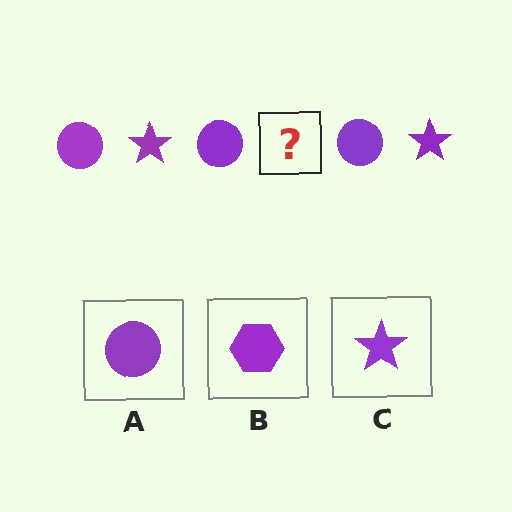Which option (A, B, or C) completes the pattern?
C.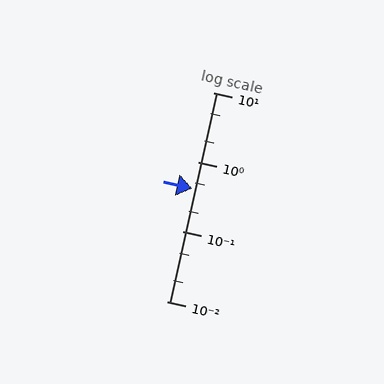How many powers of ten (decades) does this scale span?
The scale spans 3 decades, from 0.01 to 10.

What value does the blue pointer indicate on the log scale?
The pointer indicates approximately 0.42.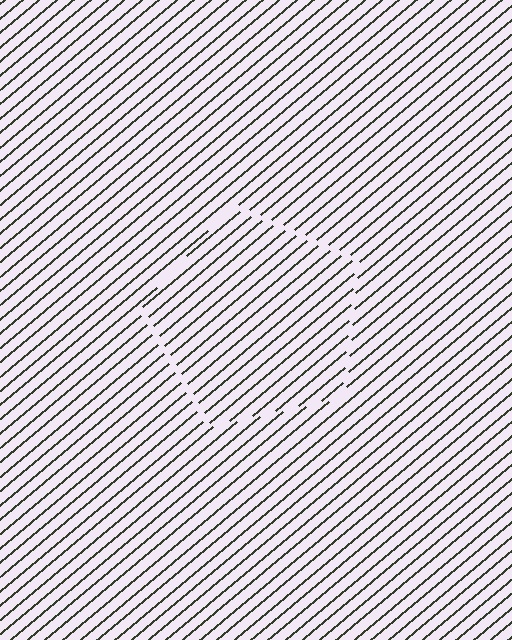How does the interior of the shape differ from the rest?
The interior of the shape contains the same grating, shifted by half a period — the contour is defined by the phase discontinuity where line-ends from the inner and outer gratings abut.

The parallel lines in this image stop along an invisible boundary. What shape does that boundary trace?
An illusory pentagon. The interior of the shape contains the same grating, shifted by half a period — the contour is defined by the phase discontinuity where line-ends from the inner and outer gratings abut.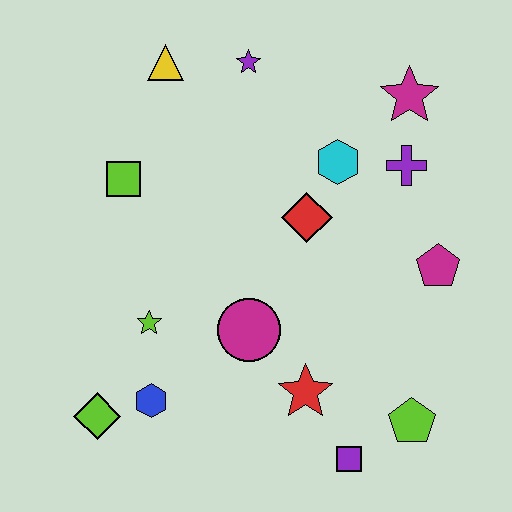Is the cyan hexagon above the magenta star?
No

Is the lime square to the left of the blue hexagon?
Yes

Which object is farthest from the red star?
The yellow triangle is farthest from the red star.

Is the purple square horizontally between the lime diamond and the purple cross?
Yes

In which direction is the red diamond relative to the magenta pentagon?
The red diamond is to the left of the magenta pentagon.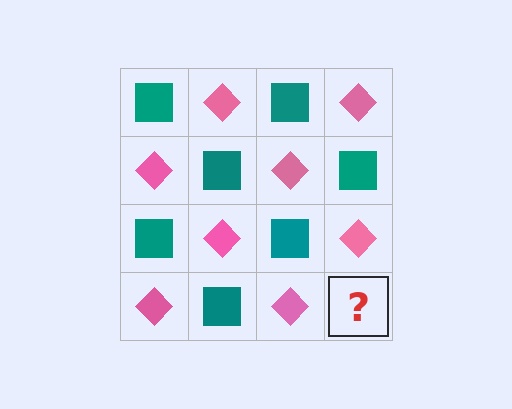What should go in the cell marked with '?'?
The missing cell should contain a teal square.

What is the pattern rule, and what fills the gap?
The rule is that it alternates teal square and pink diamond in a checkerboard pattern. The gap should be filled with a teal square.